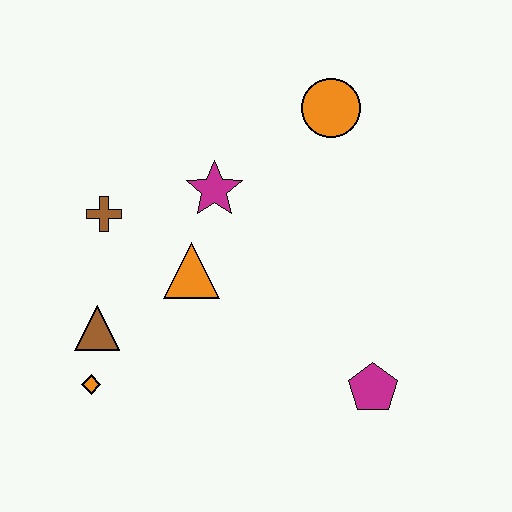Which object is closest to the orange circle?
The magenta star is closest to the orange circle.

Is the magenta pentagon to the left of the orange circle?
No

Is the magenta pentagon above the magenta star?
No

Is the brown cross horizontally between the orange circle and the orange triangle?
No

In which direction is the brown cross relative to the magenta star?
The brown cross is to the left of the magenta star.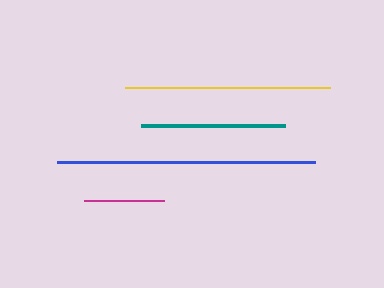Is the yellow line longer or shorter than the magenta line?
The yellow line is longer than the magenta line.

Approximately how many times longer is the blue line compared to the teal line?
The blue line is approximately 1.8 times the length of the teal line.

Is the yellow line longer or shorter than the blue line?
The blue line is longer than the yellow line.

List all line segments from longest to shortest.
From longest to shortest: blue, yellow, teal, magenta.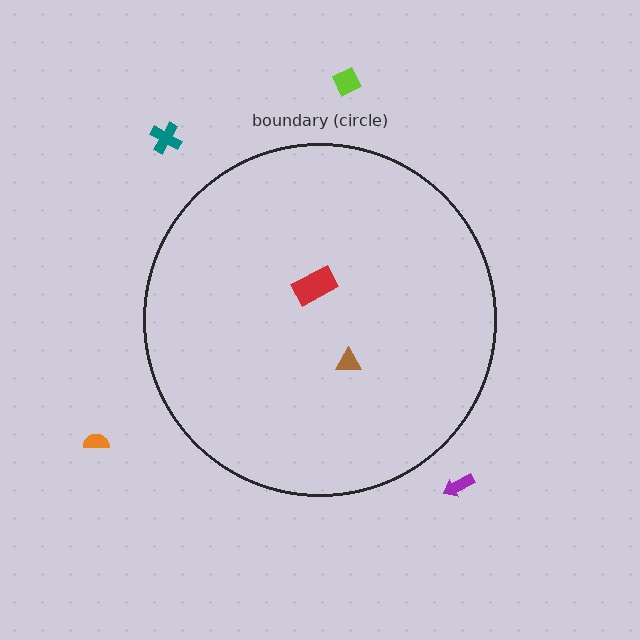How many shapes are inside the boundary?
2 inside, 4 outside.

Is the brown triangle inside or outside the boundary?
Inside.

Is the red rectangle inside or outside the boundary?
Inside.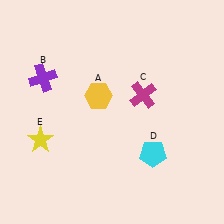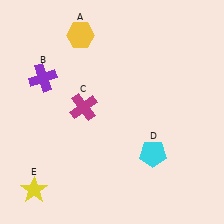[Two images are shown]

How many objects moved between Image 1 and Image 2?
3 objects moved between the two images.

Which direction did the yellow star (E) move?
The yellow star (E) moved down.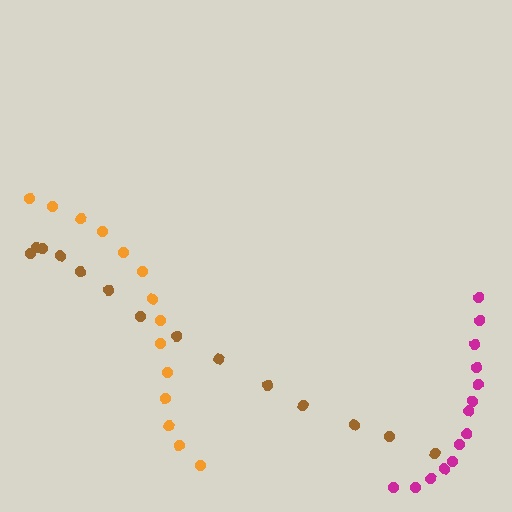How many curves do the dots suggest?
There are 3 distinct paths.